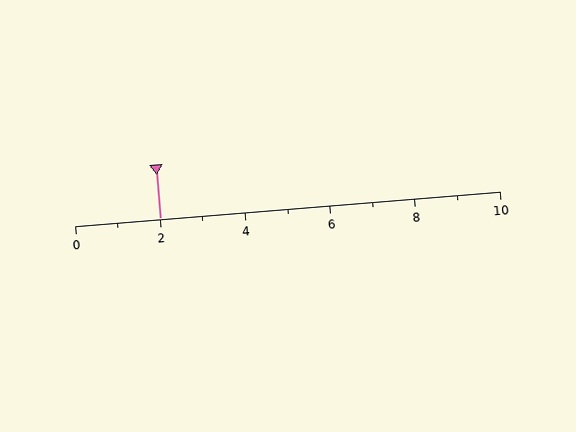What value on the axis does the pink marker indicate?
The marker indicates approximately 2.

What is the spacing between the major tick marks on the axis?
The major ticks are spaced 2 apart.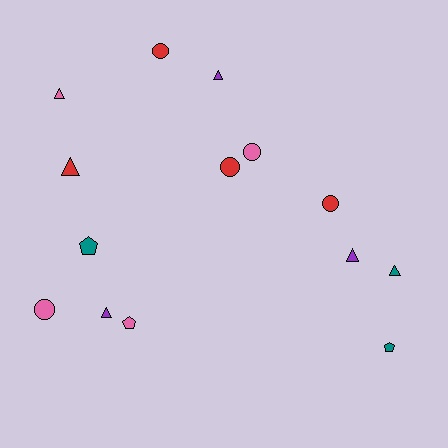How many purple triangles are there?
There are 3 purple triangles.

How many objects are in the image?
There are 14 objects.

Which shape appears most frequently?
Triangle, with 6 objects.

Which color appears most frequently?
Red, with 4 objects.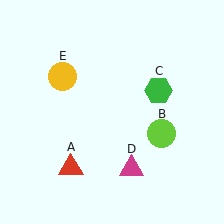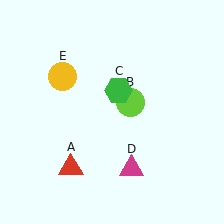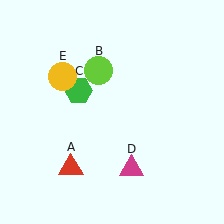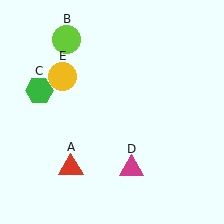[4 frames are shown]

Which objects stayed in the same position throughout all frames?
Red triangle (object A) and magenta triangle (object D) and yellow circle (object E) remained stationary.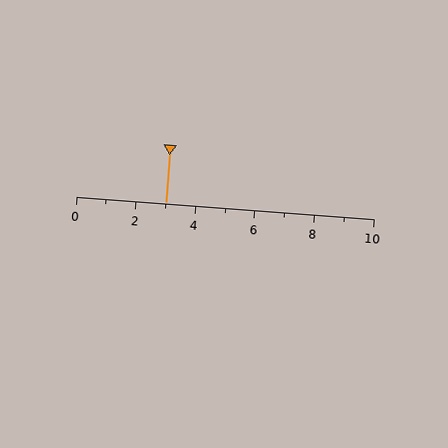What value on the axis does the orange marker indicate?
The marker indicates approximately 3.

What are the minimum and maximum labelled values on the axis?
The axis runs from 0 to 10.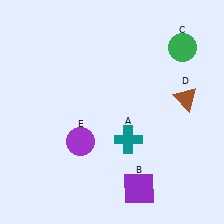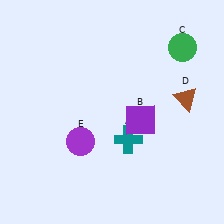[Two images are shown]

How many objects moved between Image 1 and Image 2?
1 object moved between the two images.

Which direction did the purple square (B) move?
The purple square (B) moved up.